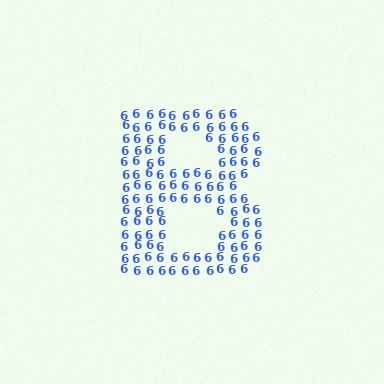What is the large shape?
The large shape is the letter B.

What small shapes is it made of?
It is made of small digit 6's.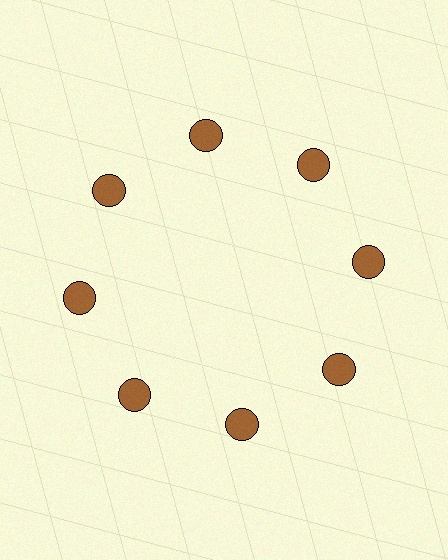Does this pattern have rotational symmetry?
Yes, this pattern has 8-fold rotational symmetry. It looks the same after rotating 45 degrees around the center.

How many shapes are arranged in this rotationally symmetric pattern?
There are 8 shapes, arranged in 8 groups of 1.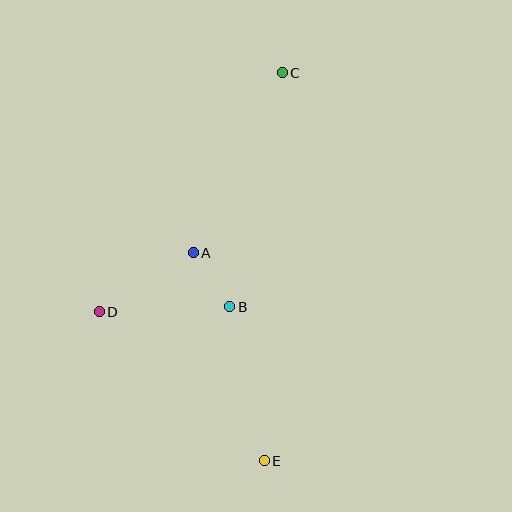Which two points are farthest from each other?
Points C and E are farthest from each other.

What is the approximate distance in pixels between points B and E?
The distance between B and E is approximately 158 pixels.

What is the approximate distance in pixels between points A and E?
The distance between A and E is approximately 220 pixels.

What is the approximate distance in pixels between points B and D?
The distance between B and D is approximately 131 pixels.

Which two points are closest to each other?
Points A and B are closest to each other.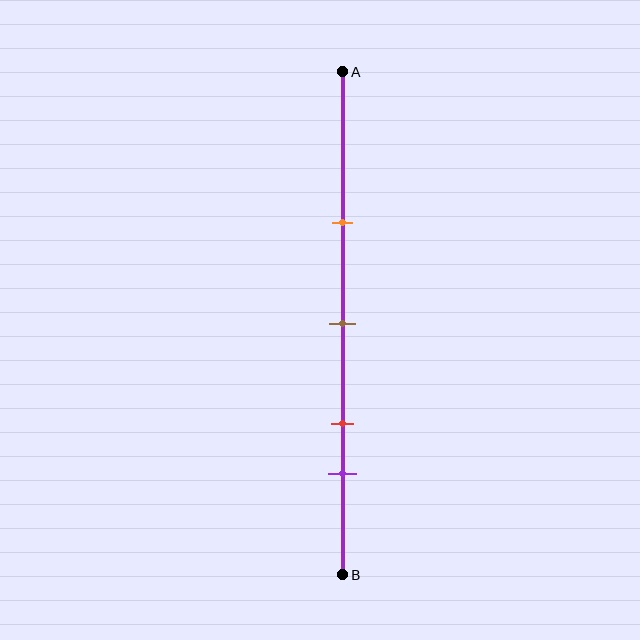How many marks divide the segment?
There are 4 marks dividing the segment.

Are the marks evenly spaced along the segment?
No, the marks are not evenly spaced.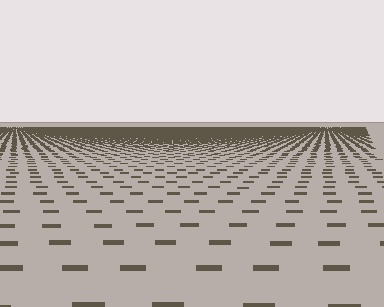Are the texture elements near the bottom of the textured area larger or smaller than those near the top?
Larger. Near the bottom, elements are closer to the viewer and appear at a bigger on-screen size.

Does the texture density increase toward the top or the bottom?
Density increases toward the top.